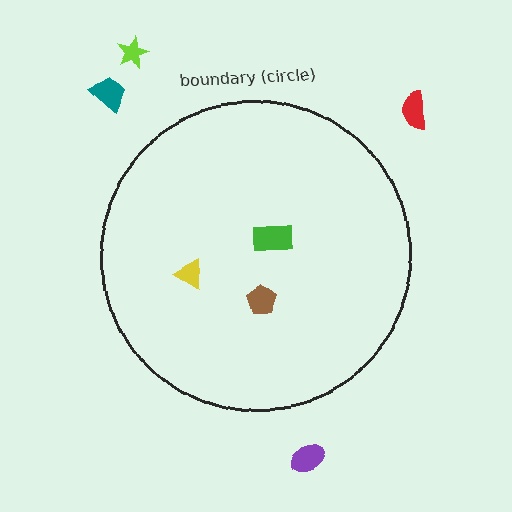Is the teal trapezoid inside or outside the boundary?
Outside.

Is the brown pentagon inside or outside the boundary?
Inside.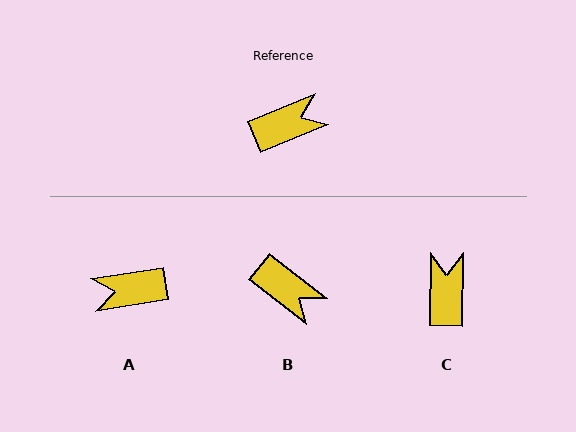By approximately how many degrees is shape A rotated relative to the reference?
Approximately 166 degrees counter-clockwise.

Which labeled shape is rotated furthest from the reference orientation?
A, about 166 degrees away.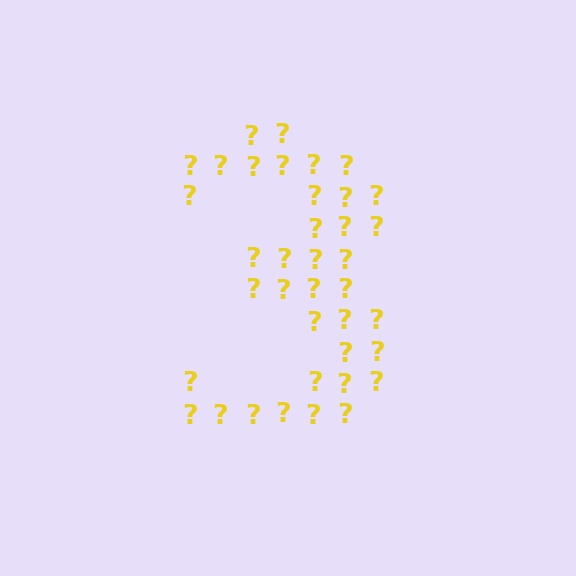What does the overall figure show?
The overall figure shows the digit 3.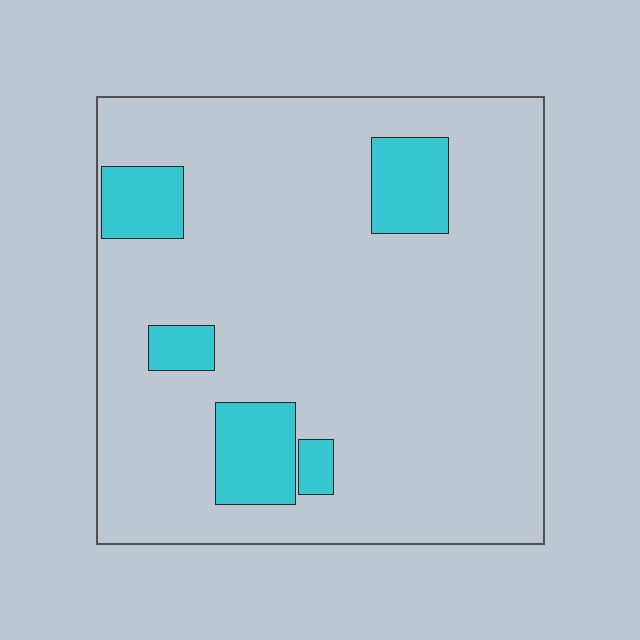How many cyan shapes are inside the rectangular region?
5.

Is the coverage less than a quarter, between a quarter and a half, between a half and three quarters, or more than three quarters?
Less than a quarter.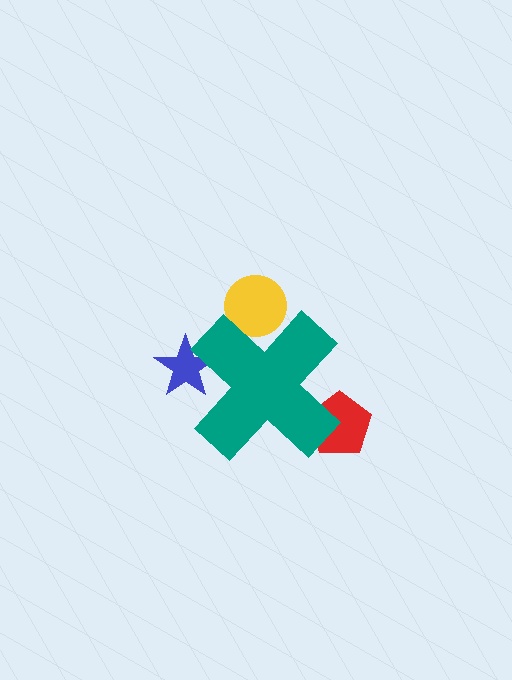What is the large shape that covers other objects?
A teal cross.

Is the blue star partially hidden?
Yes, the blue star is partially hidden behind the teal cross.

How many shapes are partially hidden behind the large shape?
3 shapes are partially hidden.